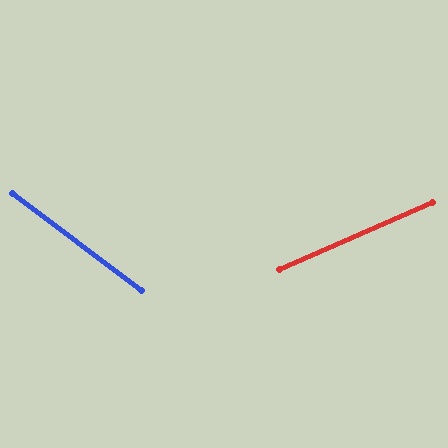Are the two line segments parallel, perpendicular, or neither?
Neither parallel nor perpendicular — they differ by about 60°.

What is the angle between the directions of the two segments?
Approximately 60 degrees.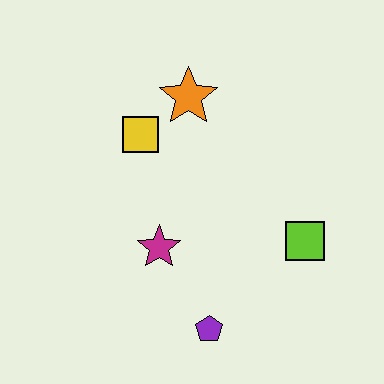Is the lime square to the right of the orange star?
Yes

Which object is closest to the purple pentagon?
The magenta star is closest to the purple pentagon.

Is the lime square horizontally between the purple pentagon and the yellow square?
No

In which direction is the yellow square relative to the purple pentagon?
The yellow square is above the purple pentagon.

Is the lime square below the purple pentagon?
No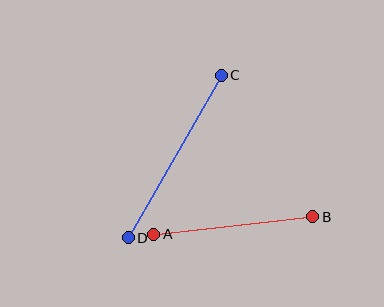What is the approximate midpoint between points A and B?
The midpoint is at approximately (233, 226) pixels.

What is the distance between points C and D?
The distance is approximately 187 pixels.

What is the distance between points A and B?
The distance is approximately 160 pixels.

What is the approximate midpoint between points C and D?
The midpoint is at approximately (175, 157) pixels.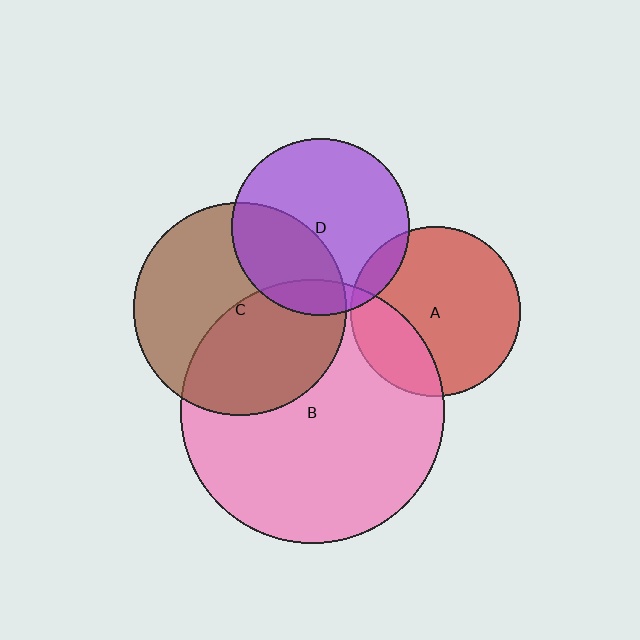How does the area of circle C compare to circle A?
Approximately 1.6 times.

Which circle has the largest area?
Circle B (pink).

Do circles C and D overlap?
Yes.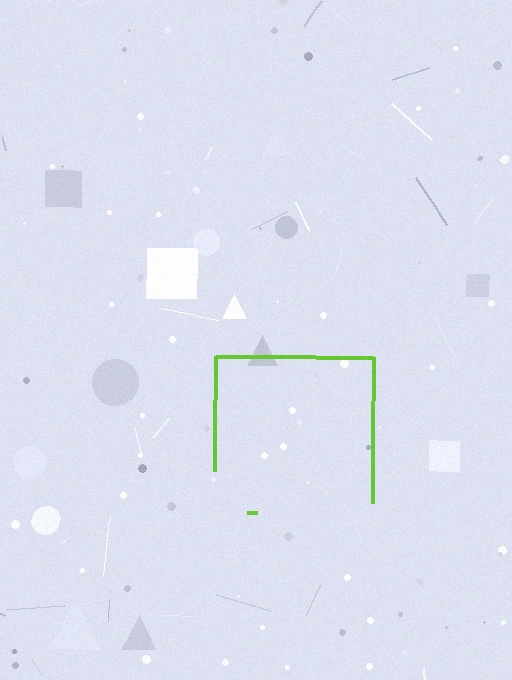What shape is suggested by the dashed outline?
The dashed outline suggests a square.